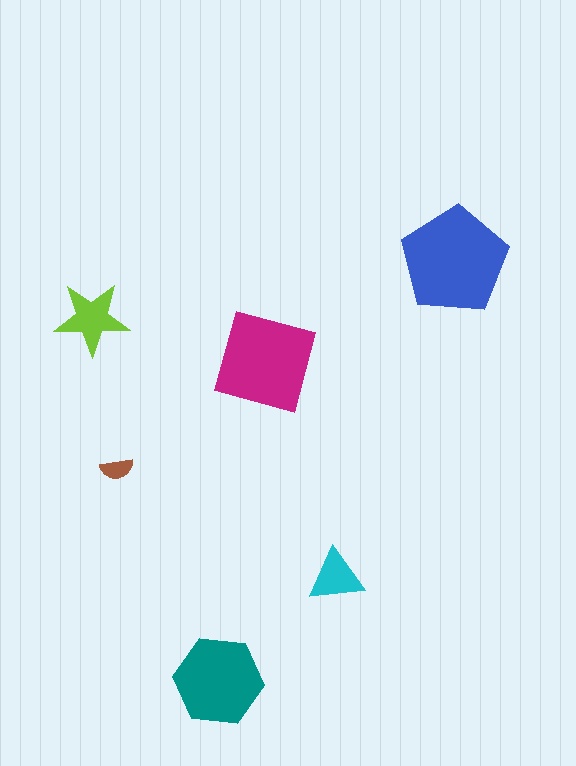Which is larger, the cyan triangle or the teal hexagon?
The teal hexagon.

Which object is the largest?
The blue pentagon.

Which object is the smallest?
The brown semicircle.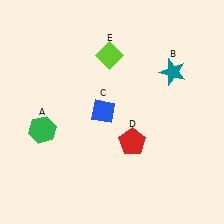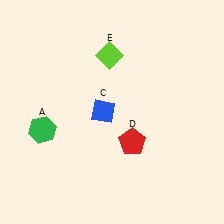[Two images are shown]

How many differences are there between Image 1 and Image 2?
There is 1 difference between the two images.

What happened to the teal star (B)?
The teal star (B) was removed in Image 2. It was in the top-right area of Image 1.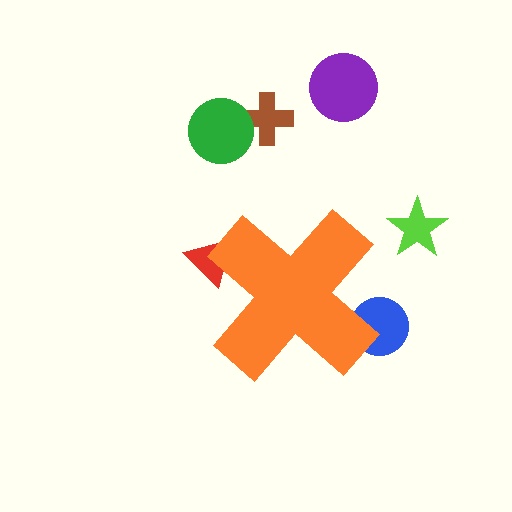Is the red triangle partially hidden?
Yes, the red triangle is partially hidden behind the orange cross.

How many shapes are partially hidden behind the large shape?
2 shapes are partially hidden.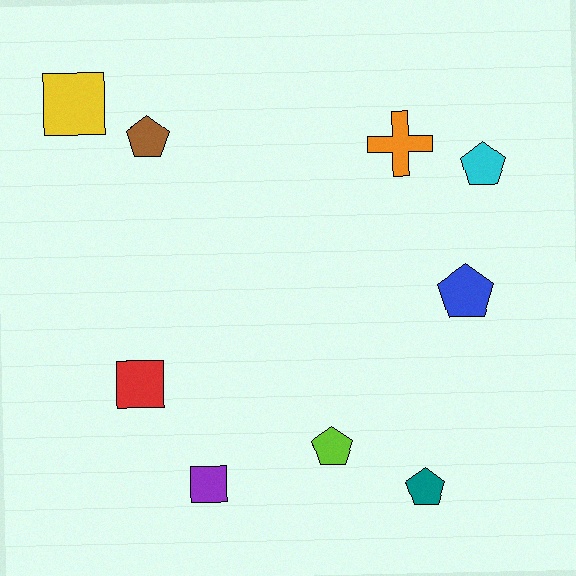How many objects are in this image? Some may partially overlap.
There are 9 objects.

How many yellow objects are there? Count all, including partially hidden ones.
There is 1 yellow object.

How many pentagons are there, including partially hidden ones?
There are 5 pentagons.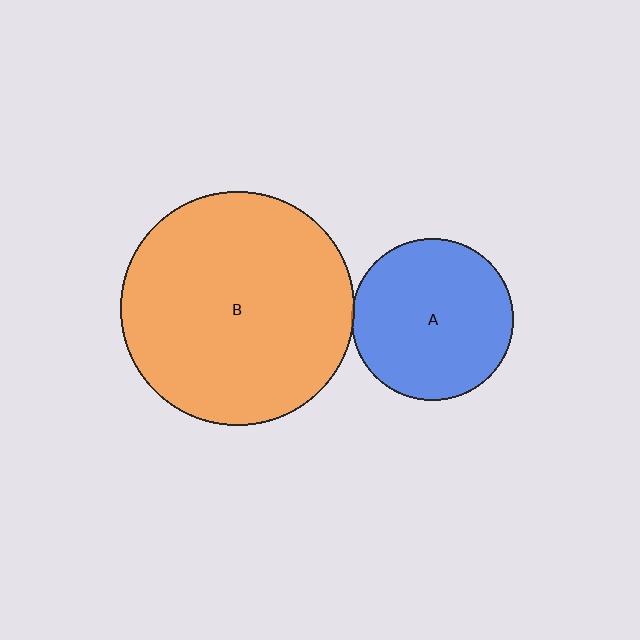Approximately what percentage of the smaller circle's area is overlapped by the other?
Approximately 5%.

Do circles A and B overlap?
Yes.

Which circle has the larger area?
Circle B (orange).